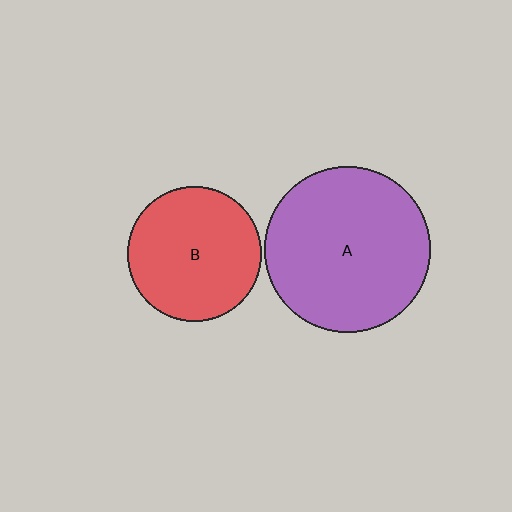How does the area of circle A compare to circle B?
Approximately 1.5 times.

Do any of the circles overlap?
No, none of the circles overlap.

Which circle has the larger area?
Circle A (purple).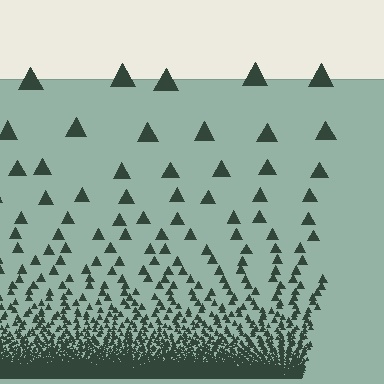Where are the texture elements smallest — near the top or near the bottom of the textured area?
Near the bottom.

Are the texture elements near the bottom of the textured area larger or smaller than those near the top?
Smaller. The gradient is inverted — elements near the bottom are smaller and denser.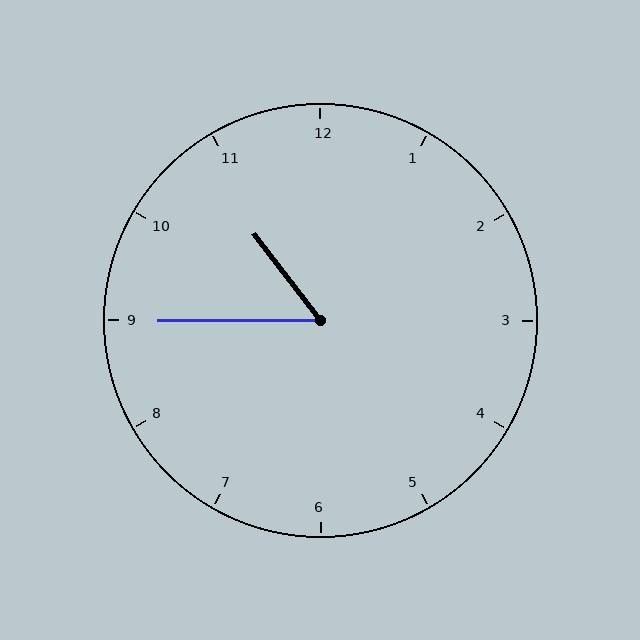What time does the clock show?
10:45.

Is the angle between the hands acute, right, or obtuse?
It is acute.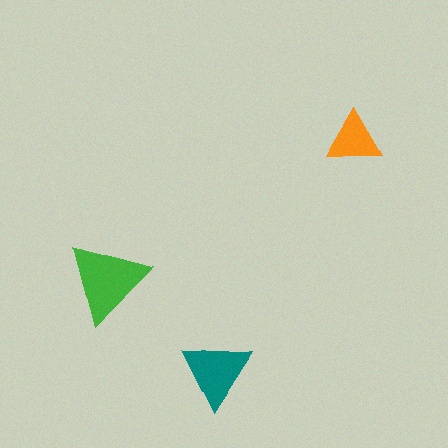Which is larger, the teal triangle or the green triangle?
The green one.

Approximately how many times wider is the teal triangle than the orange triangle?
About 1.5 times wider.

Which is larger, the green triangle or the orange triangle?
The green one.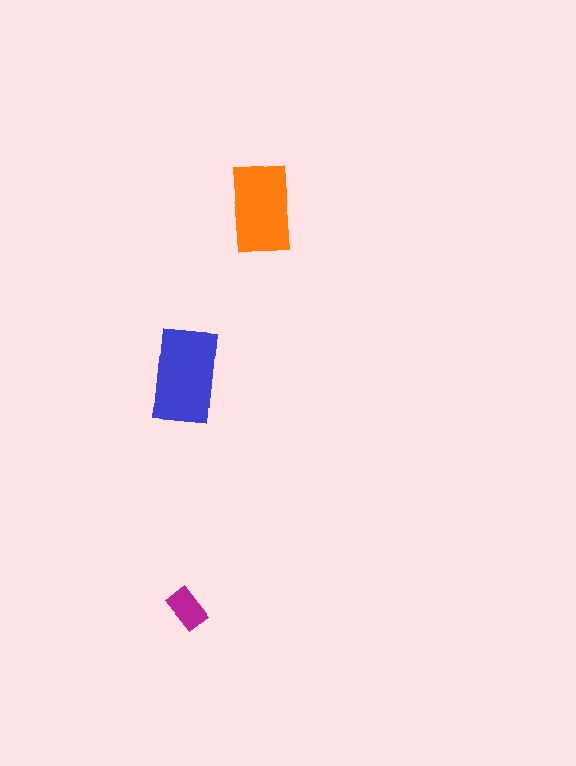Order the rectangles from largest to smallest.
the blue one, the orange one, the magenta one.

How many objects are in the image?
There are 3 objects in the image.